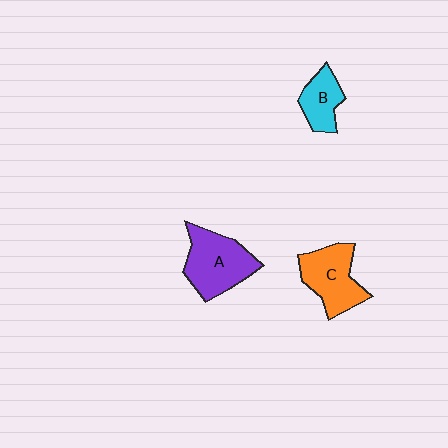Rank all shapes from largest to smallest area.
From largest to smallest: A (purple), C (orange), B (cyan).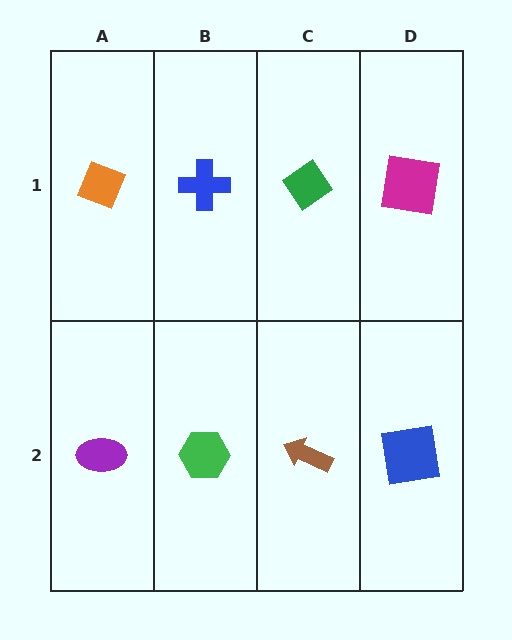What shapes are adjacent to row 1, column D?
A blue square (row 2, column D), a green diamond (row 1, column C).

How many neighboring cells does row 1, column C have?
3.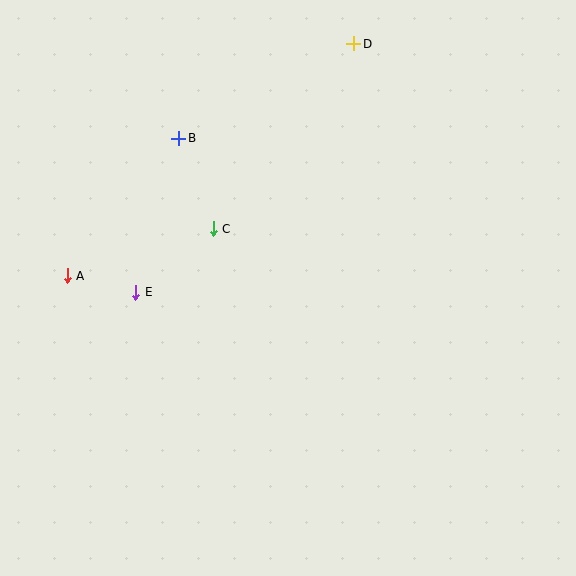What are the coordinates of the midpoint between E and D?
The midpoint between E and D is at (245, 168).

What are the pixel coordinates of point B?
Point B is at (179, 138).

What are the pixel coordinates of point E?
Point E is at (136, 292).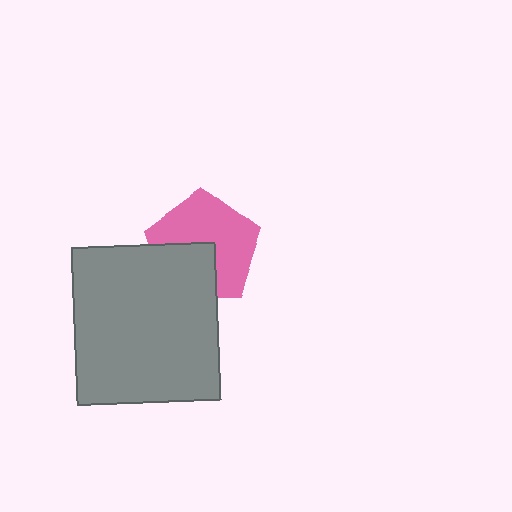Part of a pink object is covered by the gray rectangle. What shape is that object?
It is a pentagon.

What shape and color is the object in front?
The object in front is a gray rectangle.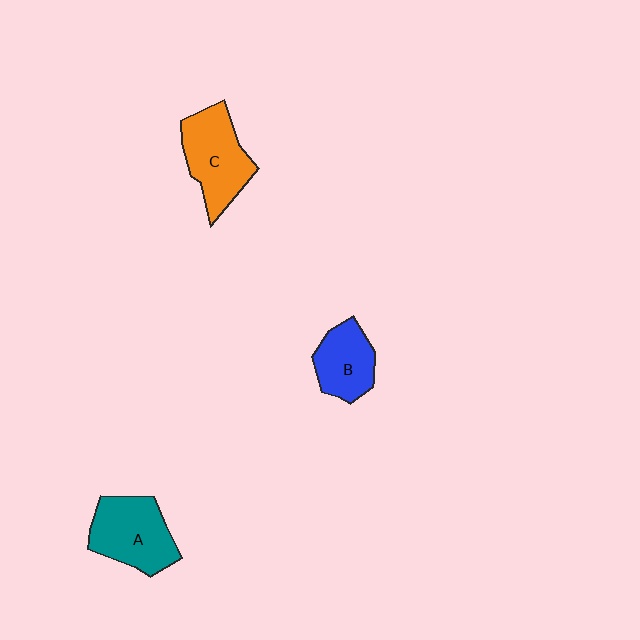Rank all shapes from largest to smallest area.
From largest to smallest: C (orange), A (teal), B (blue).